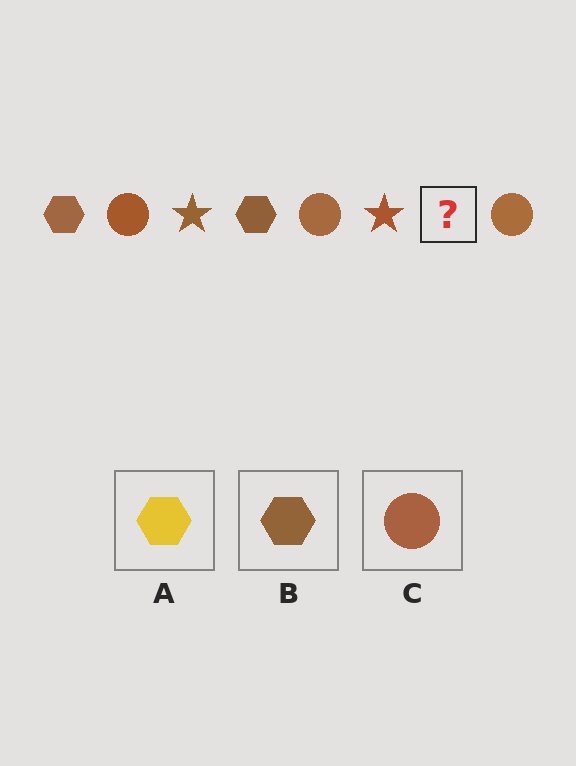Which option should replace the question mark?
Option B.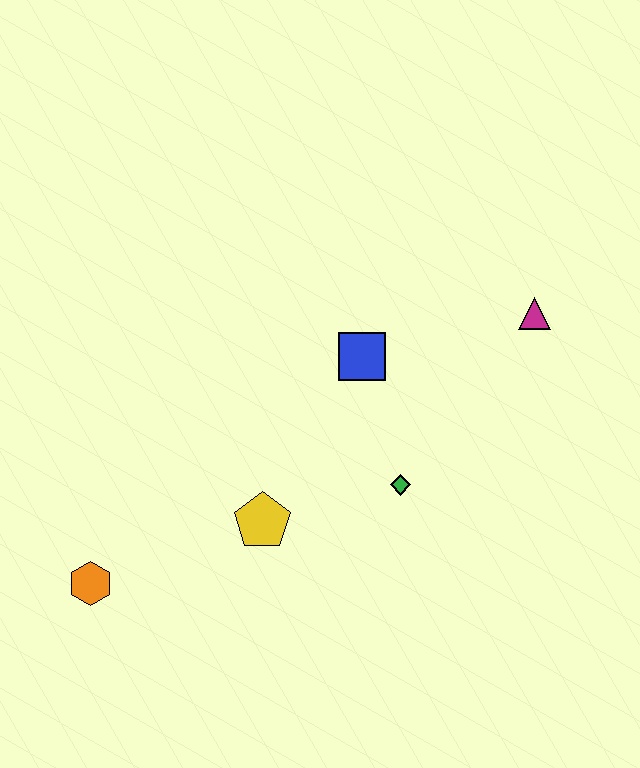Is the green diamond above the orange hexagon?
Yes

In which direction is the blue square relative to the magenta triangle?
The blue square is to the left of the magenta triangle.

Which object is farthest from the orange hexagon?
The magenta triangle is farthest from the orange hexagon.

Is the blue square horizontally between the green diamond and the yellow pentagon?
Yes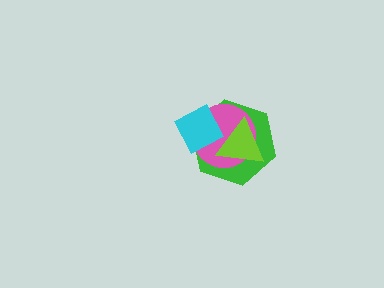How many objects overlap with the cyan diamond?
3 objects overlap with the cyan diamond.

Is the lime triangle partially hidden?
Yes, it is partially covered by another shape.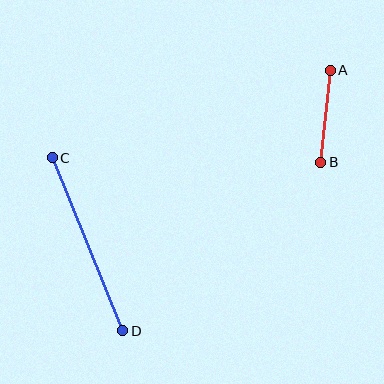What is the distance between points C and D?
The distance is approximately 187 pixels.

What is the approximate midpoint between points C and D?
The midpoint is at approximately (88, 244) pixels.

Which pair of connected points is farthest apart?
Points C and D are farthest apart.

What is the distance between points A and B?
The distance is approximately 92 pixels.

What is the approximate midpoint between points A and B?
The midpoint is at approximately (326, 116) pixels.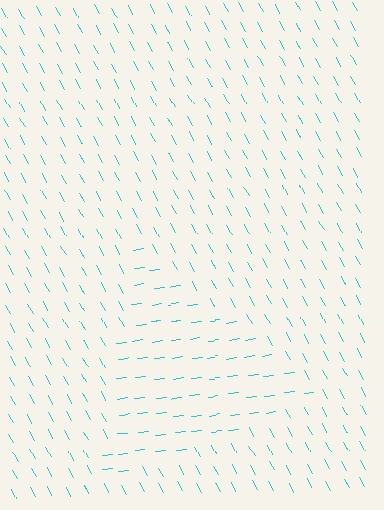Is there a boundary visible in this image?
Yes, there is a texture boundary formed by a change in line orientation.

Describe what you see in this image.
The image is filled with small cyan line segments. A triangle region in the image has lines oriented differently from the surrounding lines, creating a visible texture boundary.